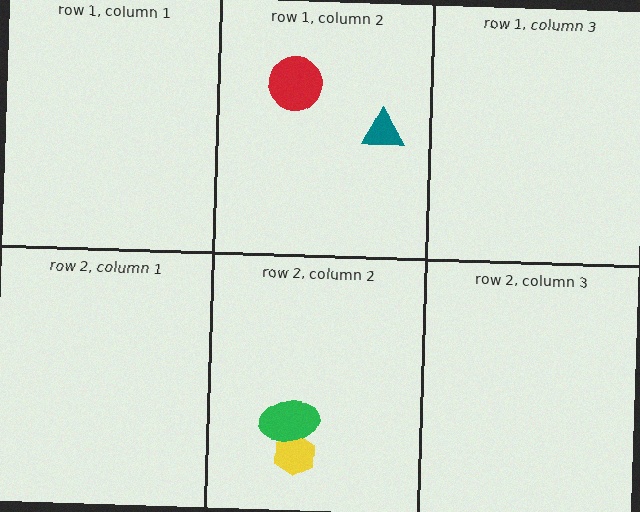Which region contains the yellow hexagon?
The row 2, column 2 region.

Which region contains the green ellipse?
The row 2, column 2 region.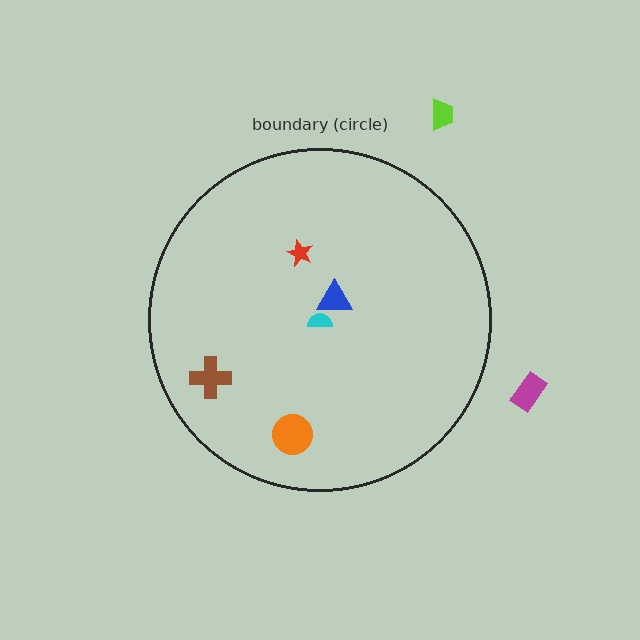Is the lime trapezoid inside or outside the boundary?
Outside.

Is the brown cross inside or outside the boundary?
Inside.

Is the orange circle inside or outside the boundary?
Inside.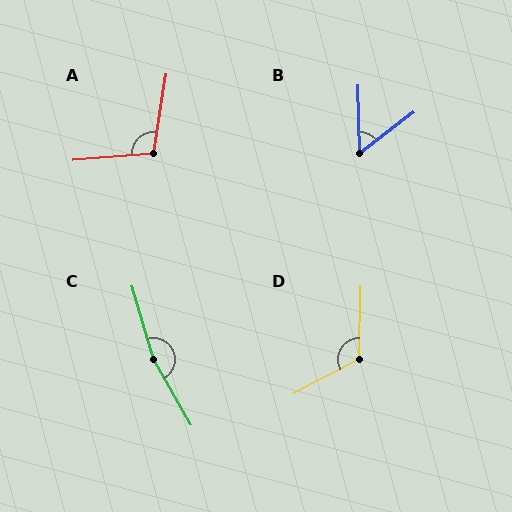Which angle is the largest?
C, at approximately 166 degrees.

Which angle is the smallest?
B, at approximately 54 degrees.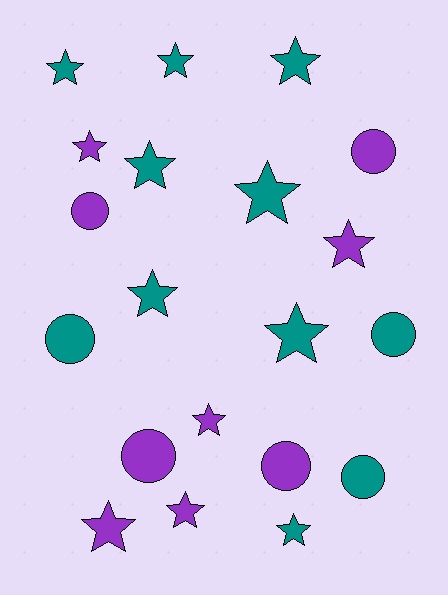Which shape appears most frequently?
Star, with 13 objects.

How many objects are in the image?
There are 20 objects.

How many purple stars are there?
There are 5 purple stars.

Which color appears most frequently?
Teal, with 11 objects.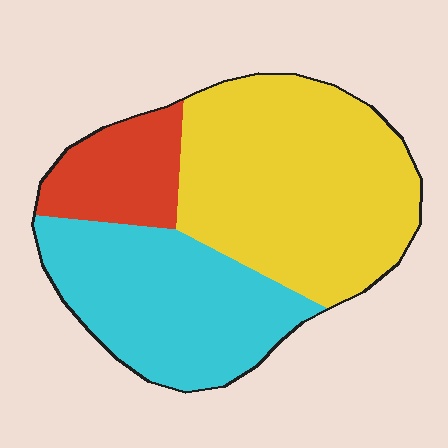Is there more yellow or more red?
Yellow.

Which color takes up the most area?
Yellow, at roughly 50%.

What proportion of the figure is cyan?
Cyan takes up about one third (1/3) of the figure.